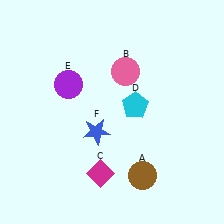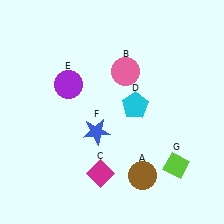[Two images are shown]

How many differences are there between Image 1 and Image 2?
There is 1 difference between the two images.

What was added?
A lime diamond (G) was added in Image 2.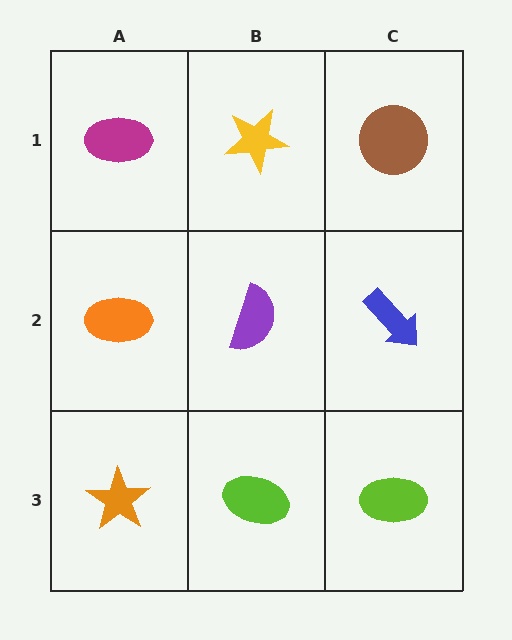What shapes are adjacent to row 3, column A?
An orange ellipse (row 2, column A), a lime ellipse (row 3, column B).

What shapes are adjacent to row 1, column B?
A purple semicircle (row 2, column B), a magenta ellipse (row 1, column A), a brown circle (row 1, column C).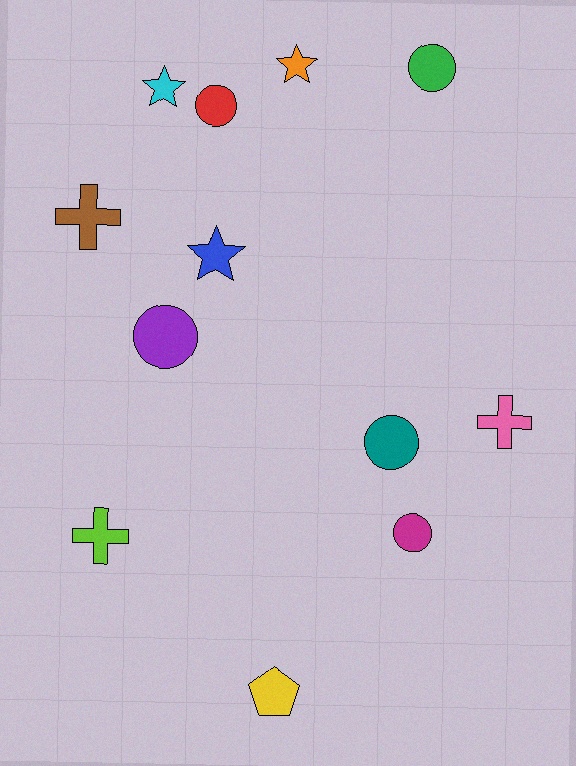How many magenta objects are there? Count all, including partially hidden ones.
There is 1 magenta object.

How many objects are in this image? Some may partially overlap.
There are 12 objects.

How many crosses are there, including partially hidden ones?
There are 3 crosses.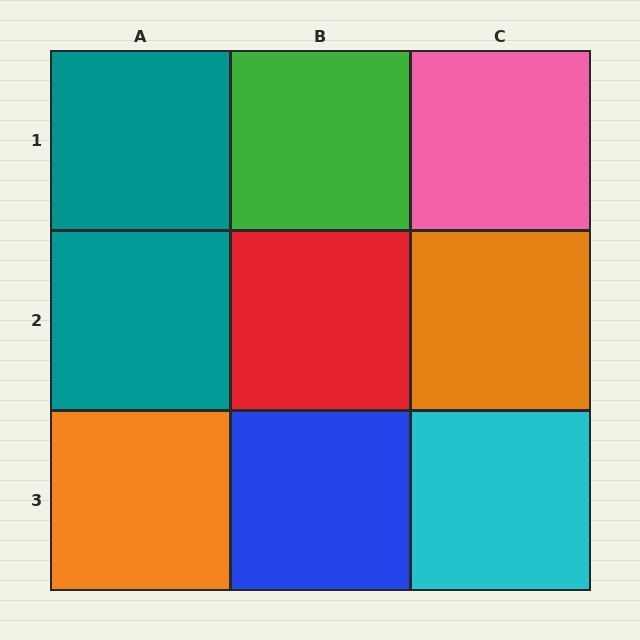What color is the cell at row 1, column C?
Pink.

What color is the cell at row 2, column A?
Teal.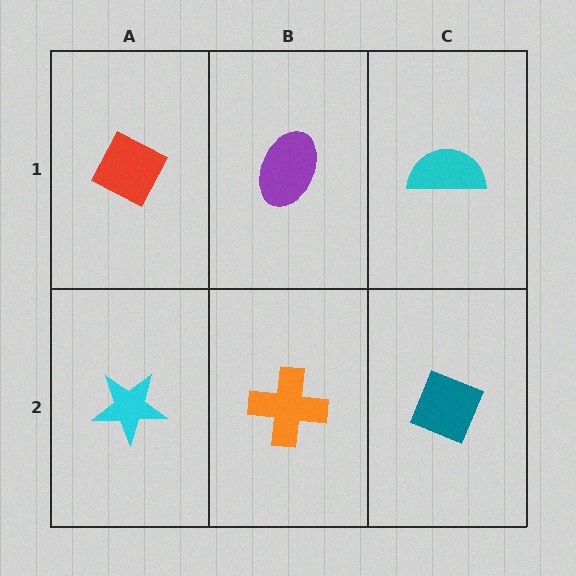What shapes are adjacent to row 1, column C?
A teal diamond (row 2, column C), a purple ellipse (row 1, column B).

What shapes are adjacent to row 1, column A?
A cyan star (row 2, column A), a purple ellipse (row 1, column B).